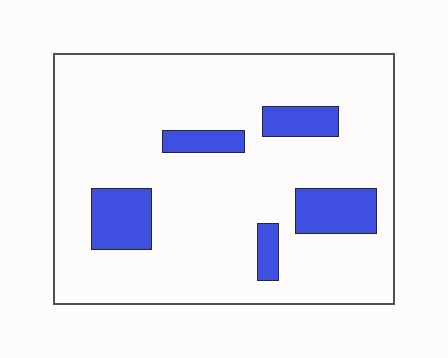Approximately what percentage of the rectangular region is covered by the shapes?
Approximately 15%.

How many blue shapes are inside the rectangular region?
5.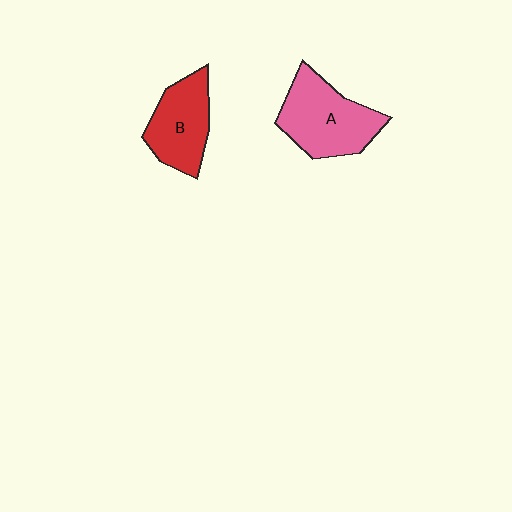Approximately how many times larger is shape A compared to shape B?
Approximately 1.2 times.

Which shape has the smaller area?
Shape B (red).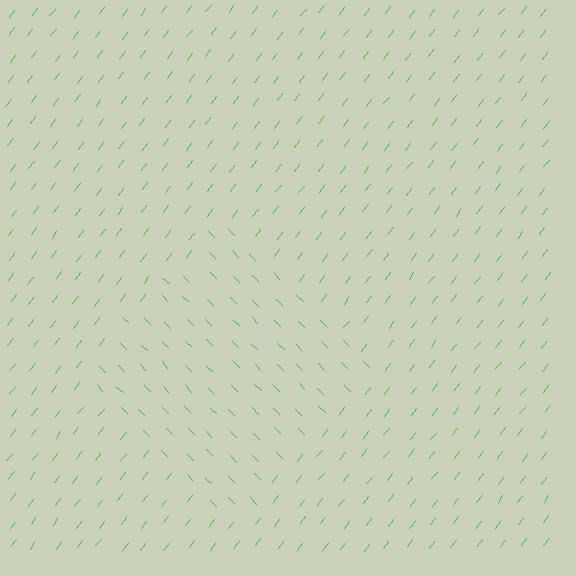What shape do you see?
I see a diamond.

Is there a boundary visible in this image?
Yes, there is a texture boundary formed by a change in line orientation.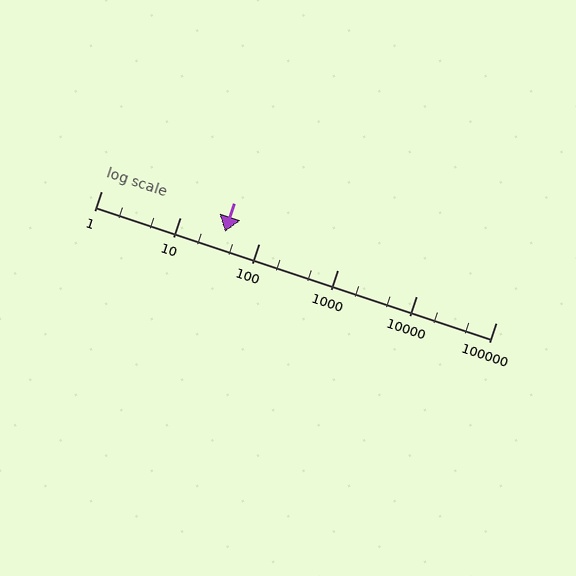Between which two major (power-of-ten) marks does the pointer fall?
The pointer is between 10 and 100.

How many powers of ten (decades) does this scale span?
The scale spans 5 decades, from 1 to 100000.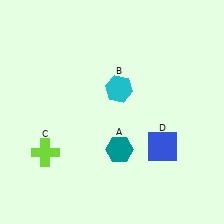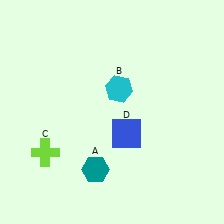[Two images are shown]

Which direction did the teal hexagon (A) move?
The teal hexagon (A) moved left.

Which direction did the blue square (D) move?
The blue square (D) moved left.